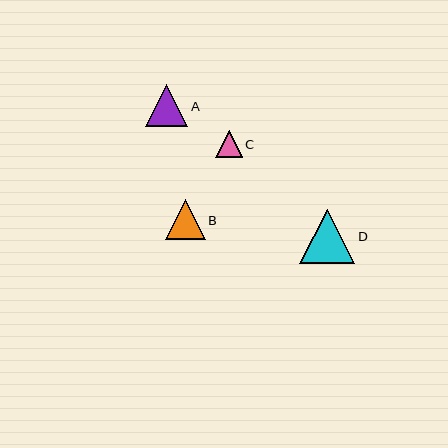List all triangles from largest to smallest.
From largest to smallest: D, A, B, C.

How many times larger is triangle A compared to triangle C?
Triangle A is approximately 1.6 times the size of triangle C.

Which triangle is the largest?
Triangle D is the largest with a size of approximately 55 pixels.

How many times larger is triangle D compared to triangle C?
Triangle D is approximately 2.1 times the size of triangle C.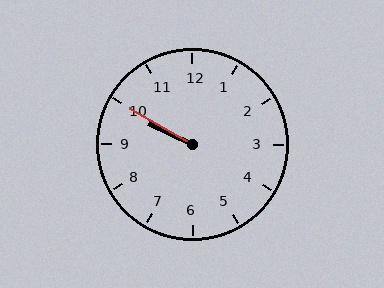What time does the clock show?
9:50.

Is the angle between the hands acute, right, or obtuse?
It is acute.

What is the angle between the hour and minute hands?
Approximately 5 degrees.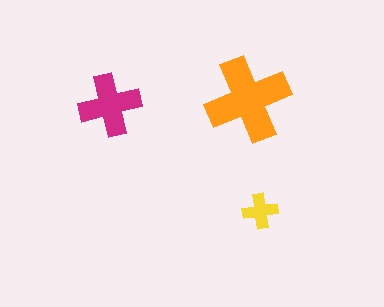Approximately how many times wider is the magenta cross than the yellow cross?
About 2 times wider.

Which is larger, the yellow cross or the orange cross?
The orange one.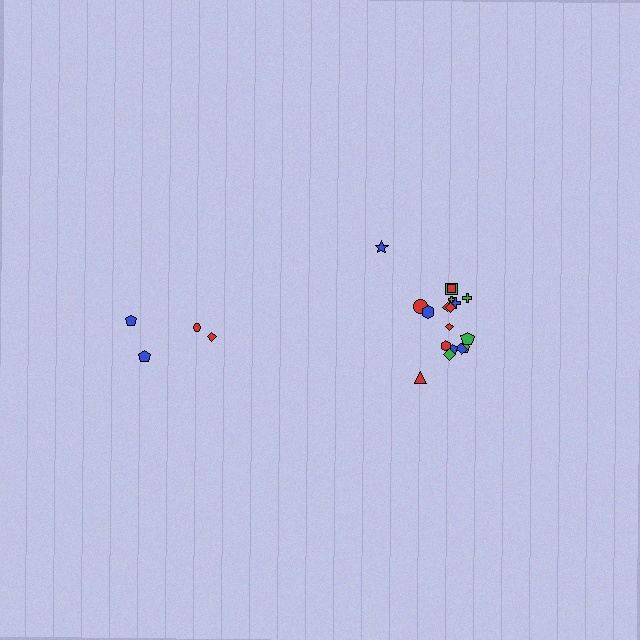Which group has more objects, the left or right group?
The right group.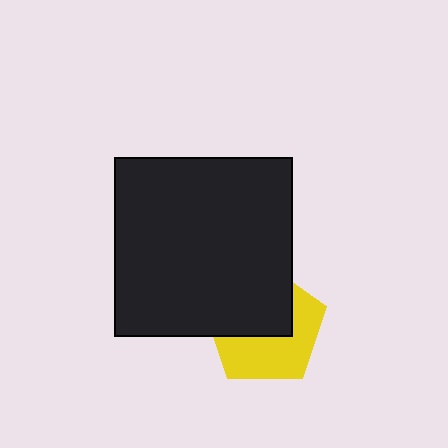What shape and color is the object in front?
The object in front is a black square.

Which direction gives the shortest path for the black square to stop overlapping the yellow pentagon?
Moving toward the upper-left gives the shortest separation.